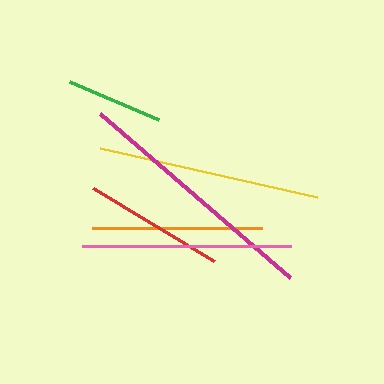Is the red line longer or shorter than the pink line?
The pink line is longer than the red line.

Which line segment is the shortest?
The green line is the shortest at approximately 97 pixels.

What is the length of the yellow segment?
The yellow segment is approximately 223 pixels long.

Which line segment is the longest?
The magenta line is the longest at approximately 251 pixels.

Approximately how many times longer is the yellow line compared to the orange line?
The yellow line is approximately 1.3 times the length of the orange line.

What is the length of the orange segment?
The orange segment is approximately 170 pixels long.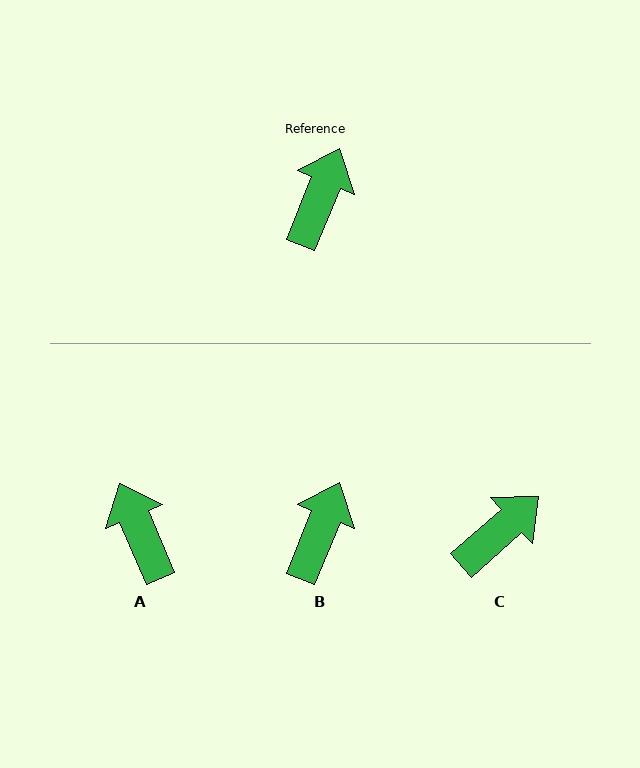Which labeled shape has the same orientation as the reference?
B.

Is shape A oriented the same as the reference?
No, it is off by about 45 degrees.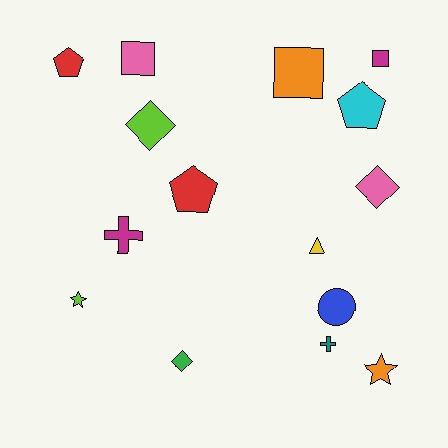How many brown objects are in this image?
There are no brown objects.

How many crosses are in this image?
There are 2 crosses.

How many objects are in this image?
There are 15 objects.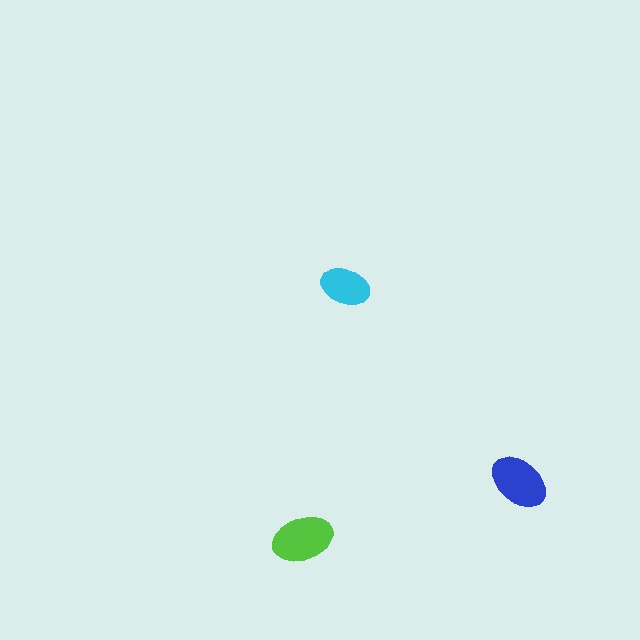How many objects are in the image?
There are 3 objects in the image.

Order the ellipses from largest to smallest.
the lime one, the blue one, the cyan one.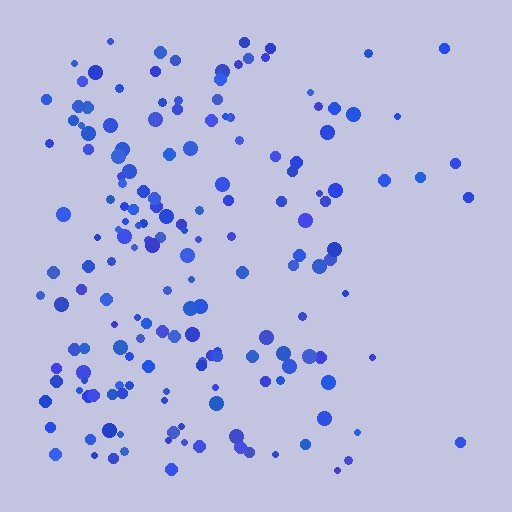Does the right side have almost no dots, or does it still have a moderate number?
Still a moderate number, just noticeably fewer than the left.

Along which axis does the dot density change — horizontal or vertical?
Horizontal.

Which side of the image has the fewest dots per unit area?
The right.